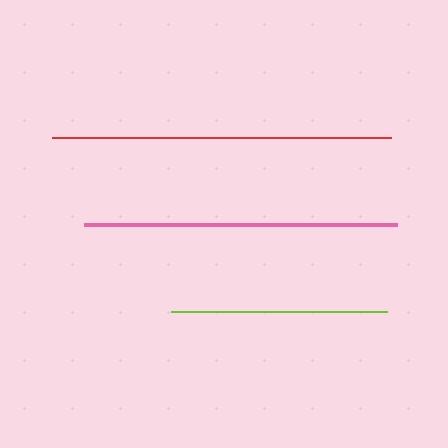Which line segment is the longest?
The red line is the longest at approximately 338 pixels.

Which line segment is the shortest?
The lime line is the shortest at approximately 216 pixels.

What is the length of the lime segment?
The lime segment is approximately 216 pixels long.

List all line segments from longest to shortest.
From longest to shortest: red, pink, lime.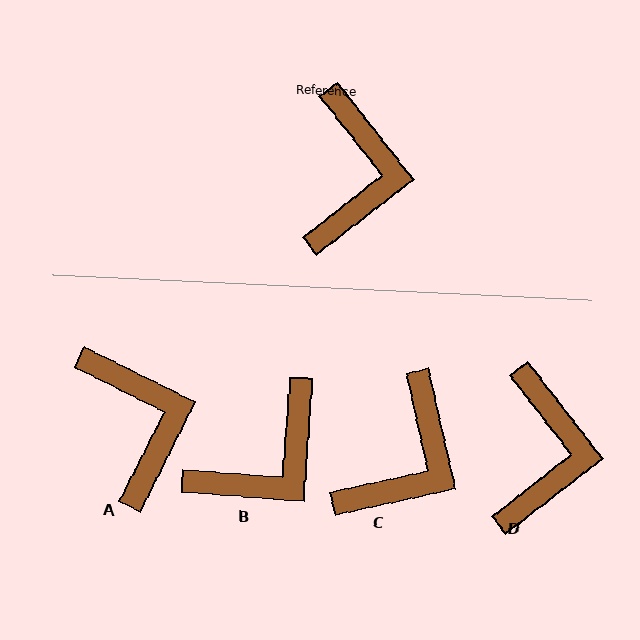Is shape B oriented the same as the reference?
No, it is off by about 42 degrees.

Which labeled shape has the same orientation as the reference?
D.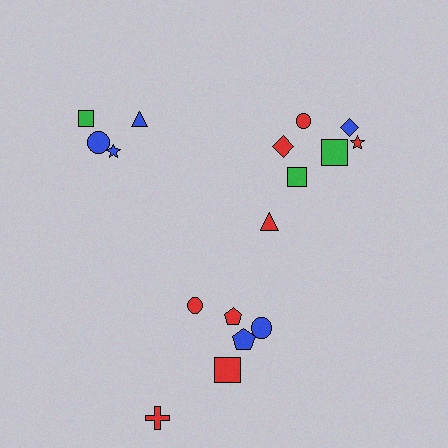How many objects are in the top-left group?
There are 4 objects.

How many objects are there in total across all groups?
There are 17 objects.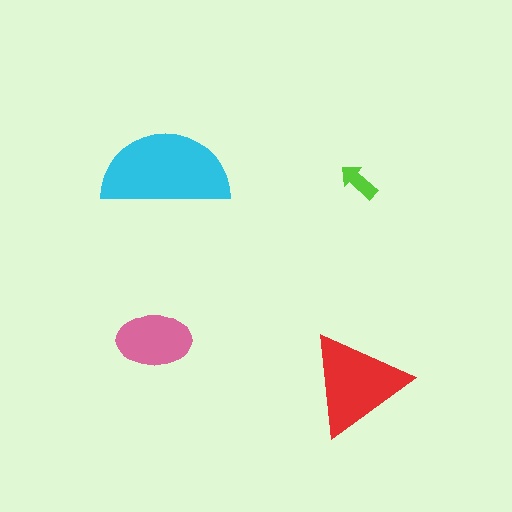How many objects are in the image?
There are 4 objects in the image.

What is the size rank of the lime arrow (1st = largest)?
4th.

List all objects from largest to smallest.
The cyan semicircle, the red triangle, the pink ellipse, the lime arrow.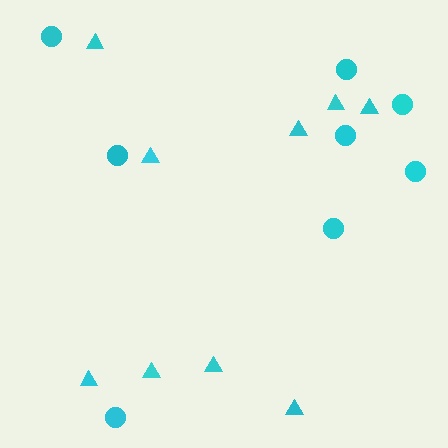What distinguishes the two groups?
There are 2 groups: one group of circles (8) and one group of triangles (9).